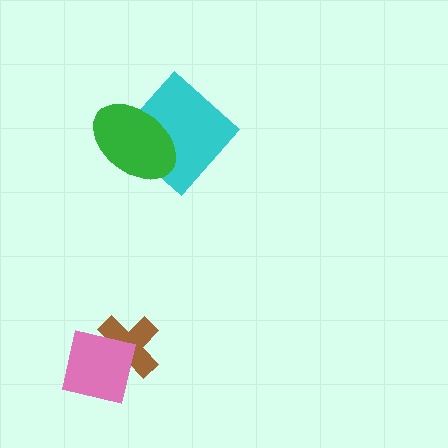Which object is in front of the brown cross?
The pink square is in front of the brown cross.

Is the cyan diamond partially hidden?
Yes, it is partially covered by another shape.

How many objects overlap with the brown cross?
1 object overlaps with the brown cross.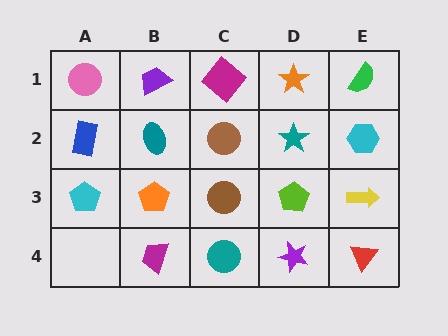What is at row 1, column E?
A green semicircle.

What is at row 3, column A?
A cyan pentagon.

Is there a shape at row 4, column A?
No, that cell is empty.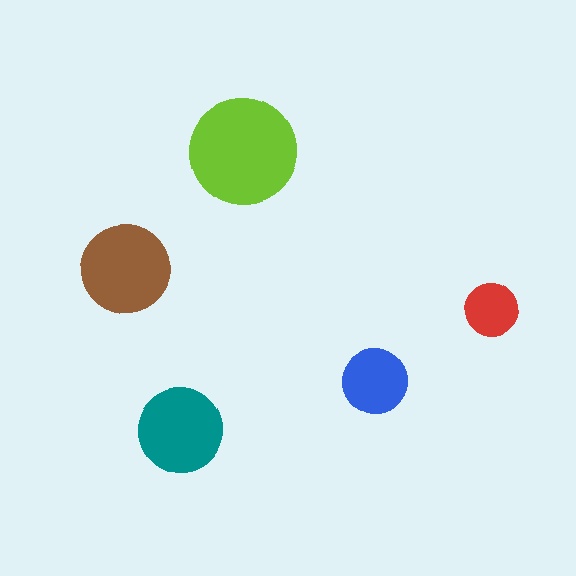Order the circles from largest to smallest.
the lime one, the brown one, the teal one, the blue one, the red one.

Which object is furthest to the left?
The brown circle is leftmost.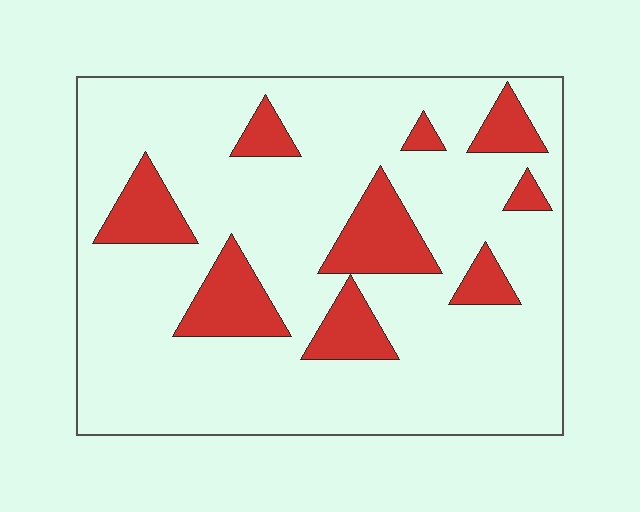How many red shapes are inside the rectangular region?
9.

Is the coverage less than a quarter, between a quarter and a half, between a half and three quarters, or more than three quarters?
Less than a quarter.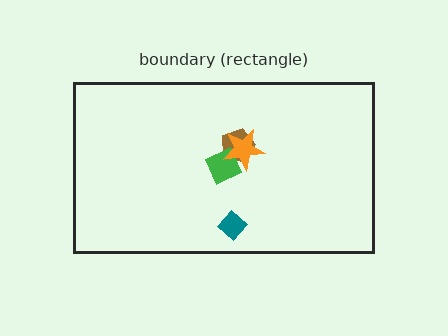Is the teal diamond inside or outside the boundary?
Inside.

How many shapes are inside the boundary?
4 inside, 0 outside.